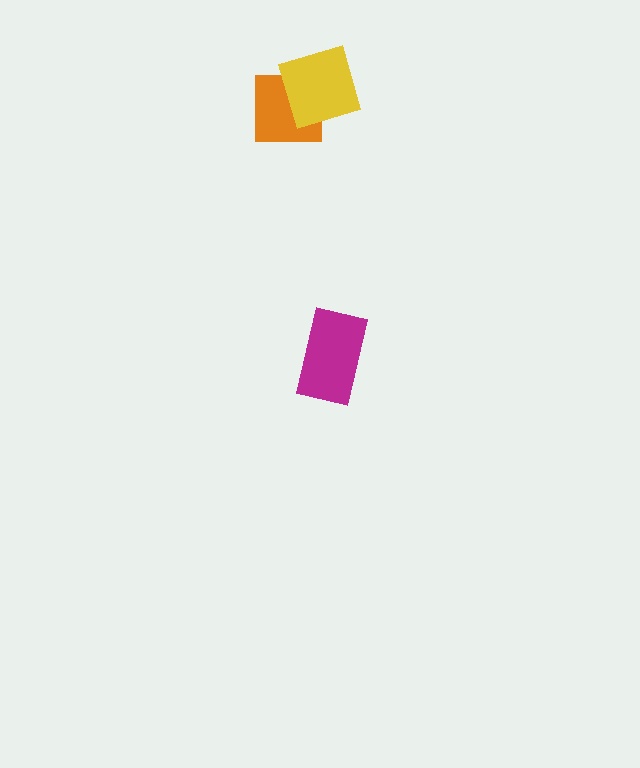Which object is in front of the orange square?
The yellow diamond is in front of the orange square.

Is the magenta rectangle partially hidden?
No, no other shape covers it.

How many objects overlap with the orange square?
1 object overlaps with the orange square.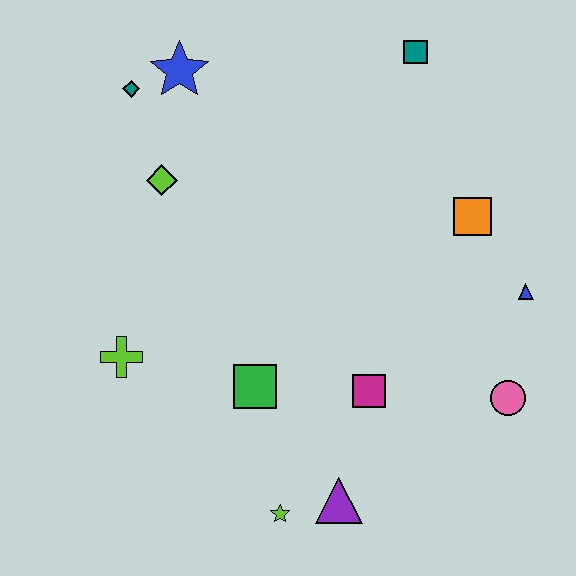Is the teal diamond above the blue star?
No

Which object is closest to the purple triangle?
The lime star is closest to the purple triangle.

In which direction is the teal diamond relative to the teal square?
The teal diamond is to the left of the teal square.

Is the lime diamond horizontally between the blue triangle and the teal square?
No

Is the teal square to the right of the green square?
Yes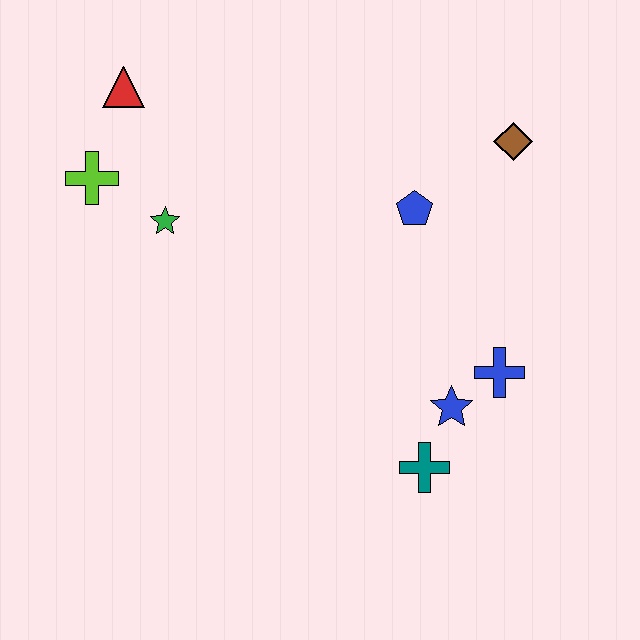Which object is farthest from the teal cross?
The red triangle is farthest from the teal cross.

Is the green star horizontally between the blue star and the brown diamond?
No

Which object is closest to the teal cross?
The blue star is closest to the teal cross.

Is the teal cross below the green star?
Yes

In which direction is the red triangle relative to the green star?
The red triangle is above the green star.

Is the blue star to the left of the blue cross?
Yes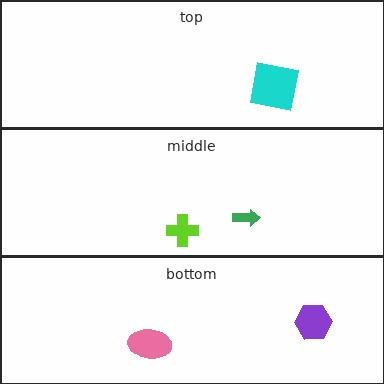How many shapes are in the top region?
1.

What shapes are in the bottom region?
The purple hexagon, the pink ellipse.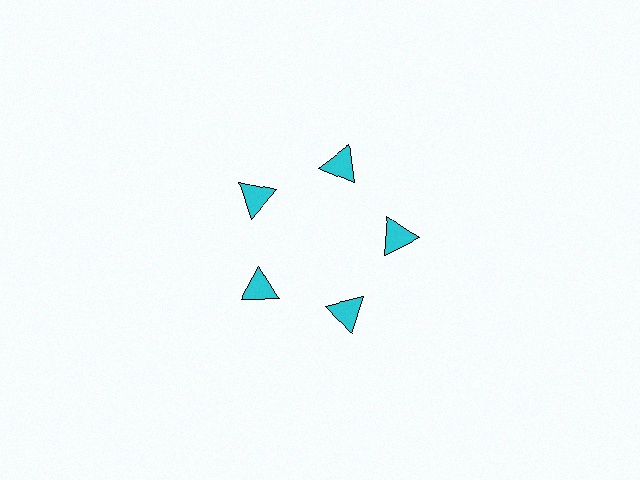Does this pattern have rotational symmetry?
Yes, this pattern has 5-fold rotational symmetry. It looks the same after rotating 72 degrees around the center.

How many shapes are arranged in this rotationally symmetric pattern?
There are 5 shapes, arranged in 5 groups of 1.